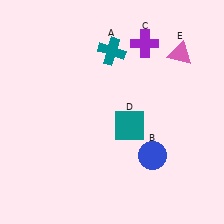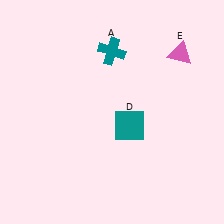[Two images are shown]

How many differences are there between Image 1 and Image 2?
There are 2 differences between the two images.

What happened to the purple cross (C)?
The purple cross (C) was removed in Image 2. It was in the top-right area of Image 1.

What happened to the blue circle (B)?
The blue circle (B) was removed in Image 2. It was in the bottom-right area of Image 1.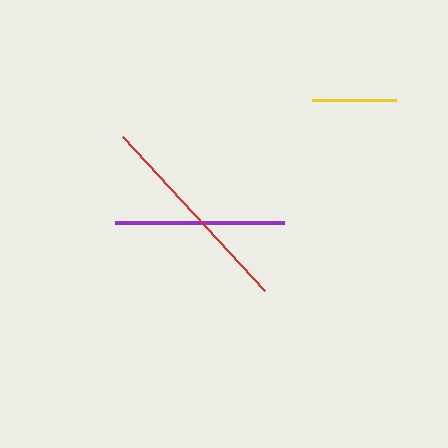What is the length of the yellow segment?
The yellow segment is approximately 84 pixels long.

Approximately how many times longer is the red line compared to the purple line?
The red line is approximately 1.2 times the length of the purple line.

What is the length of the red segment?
The red segment is approximately 210 pixels long.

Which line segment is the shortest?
The yellow line is the shortest at approximately 84 pixels.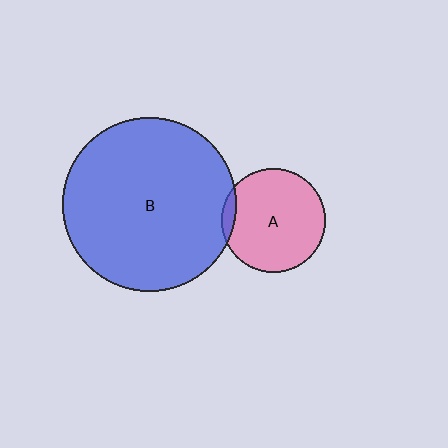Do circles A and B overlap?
Yes.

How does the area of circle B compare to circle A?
Approximately 2.8 times.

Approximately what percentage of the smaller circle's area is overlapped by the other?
Approximately 5%.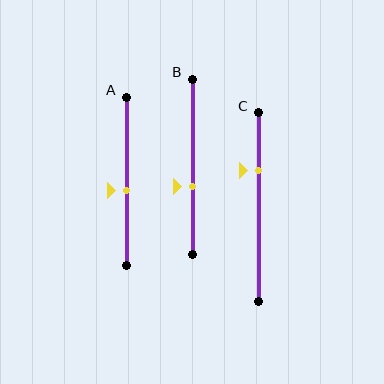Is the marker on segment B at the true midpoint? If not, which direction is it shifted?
No, the marker on segment B is shifted downward by about 11% of the segment length.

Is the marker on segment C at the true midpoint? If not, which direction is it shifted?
No, the marker on segment C is shifted upward by about 20% of the segment length.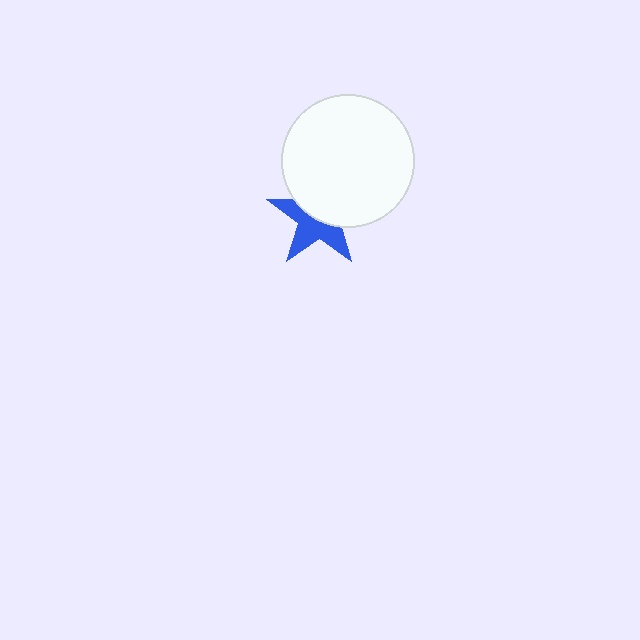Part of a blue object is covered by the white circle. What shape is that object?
It is a star.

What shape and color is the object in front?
The object in front is a white circle.